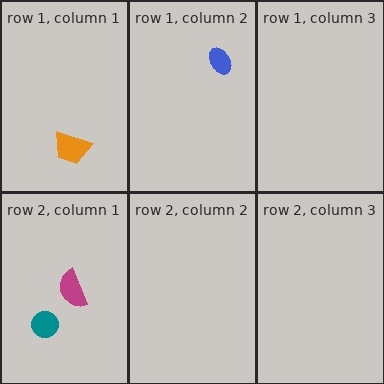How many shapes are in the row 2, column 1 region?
2.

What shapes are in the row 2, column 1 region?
The teal circle, the magenta semicircle.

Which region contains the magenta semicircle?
The row 2, column 1 region.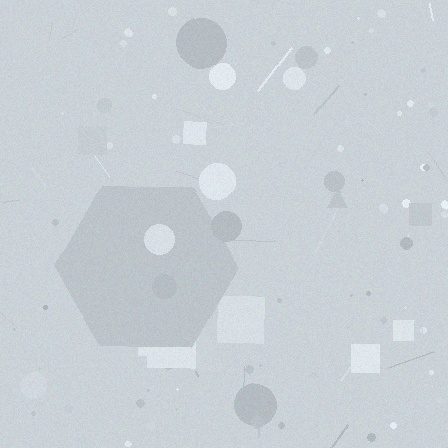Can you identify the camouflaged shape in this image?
The camouflaged shape is a hexagon.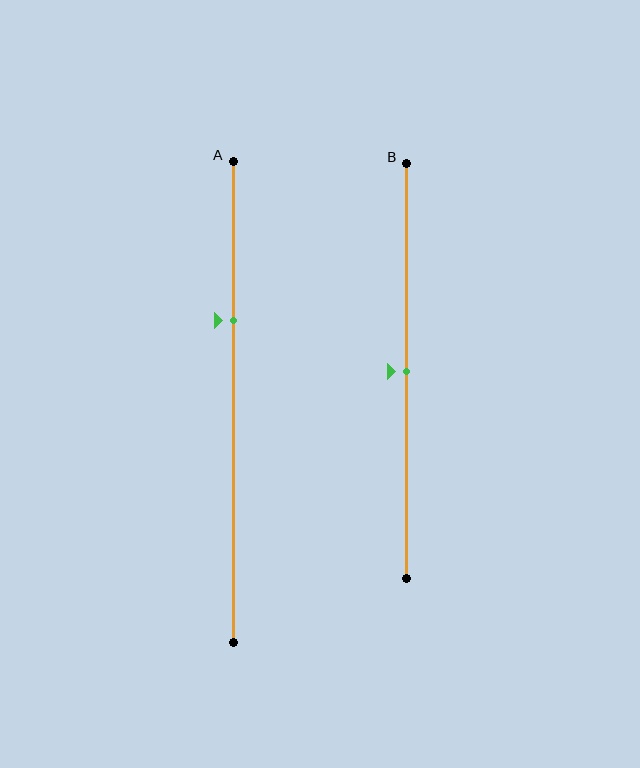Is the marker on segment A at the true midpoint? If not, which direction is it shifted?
No, the marker on segment A is shifted upward by about 17% of the segment length.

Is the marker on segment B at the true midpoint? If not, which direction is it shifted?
Yes, the marker on segment B is at the true midpoint.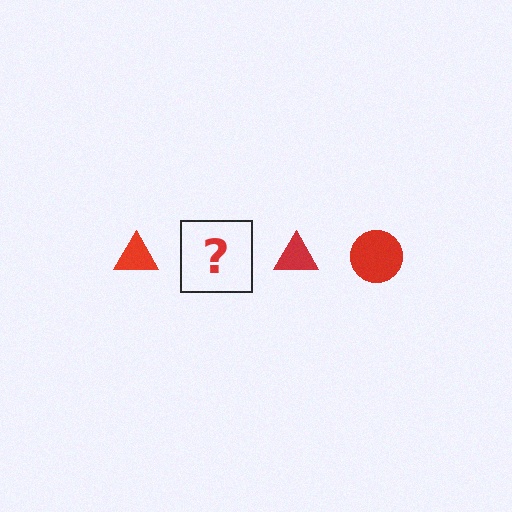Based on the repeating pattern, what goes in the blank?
The blank should be a red circle.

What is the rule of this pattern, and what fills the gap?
The rule is that the pattern cycles through triangle, circle shapes in red. The gap should be filled with a red circle.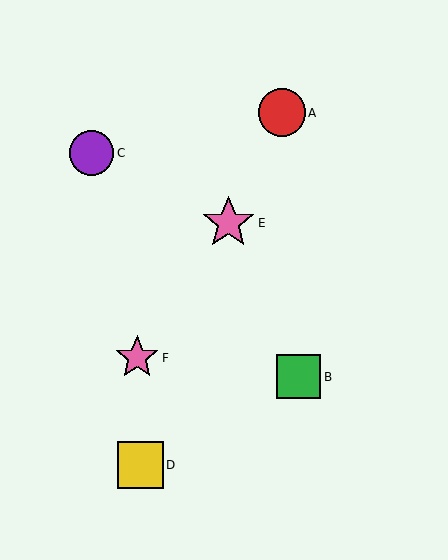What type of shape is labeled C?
Shape C is a purple circle.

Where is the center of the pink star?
The center of the pink star is at (137, 358).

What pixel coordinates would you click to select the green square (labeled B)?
Click at (299, 377) to select the green square B.